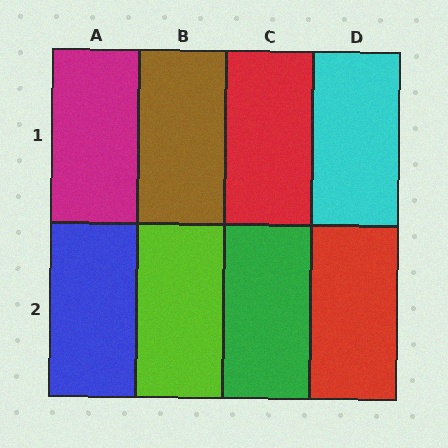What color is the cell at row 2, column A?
Blue.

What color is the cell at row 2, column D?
Red.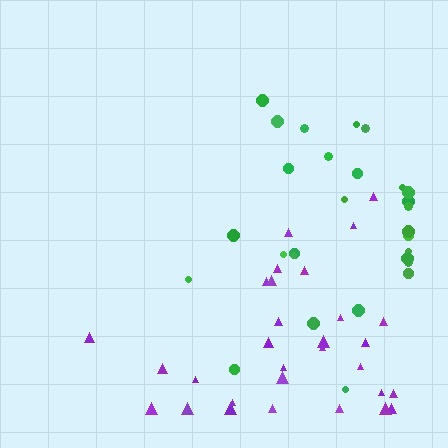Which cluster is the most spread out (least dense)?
Green.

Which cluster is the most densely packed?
Purple.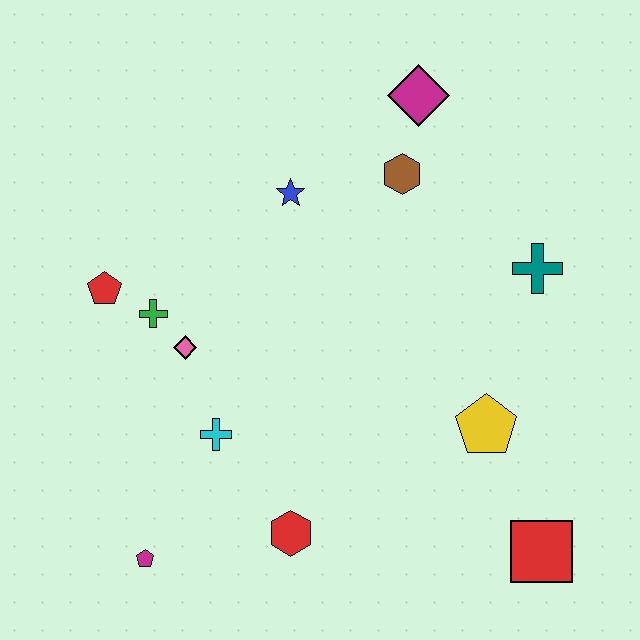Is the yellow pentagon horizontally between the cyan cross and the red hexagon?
No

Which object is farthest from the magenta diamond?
The magenta pentagon is farthest from the magenta diamond.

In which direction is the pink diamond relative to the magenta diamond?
The pink diamond is below the magenta diamond.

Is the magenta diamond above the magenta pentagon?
Yes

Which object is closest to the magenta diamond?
The brown hexagon is closest to the magenta diamond.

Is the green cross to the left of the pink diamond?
Yes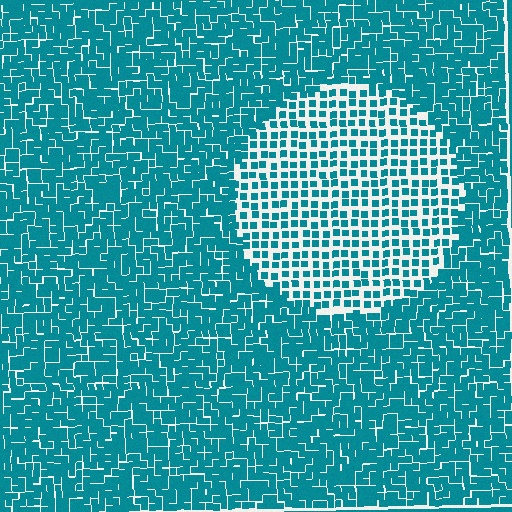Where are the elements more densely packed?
The elements are more densely packed outside the circle boundary.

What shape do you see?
I see a circle.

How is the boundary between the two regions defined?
The boundary is defined by a change in element density (approximately 2.0x ratio). All elements are the same color, size, and shape.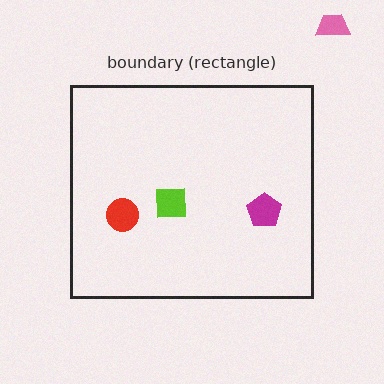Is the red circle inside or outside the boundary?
Inside.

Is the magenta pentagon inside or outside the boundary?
Inside.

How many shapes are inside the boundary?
3 inside, 1 outside.